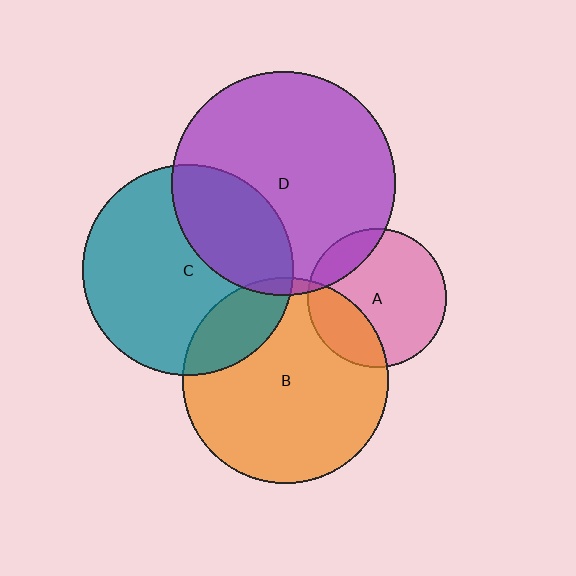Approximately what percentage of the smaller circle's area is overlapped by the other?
Approximately 25%.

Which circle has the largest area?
Circle D (purple).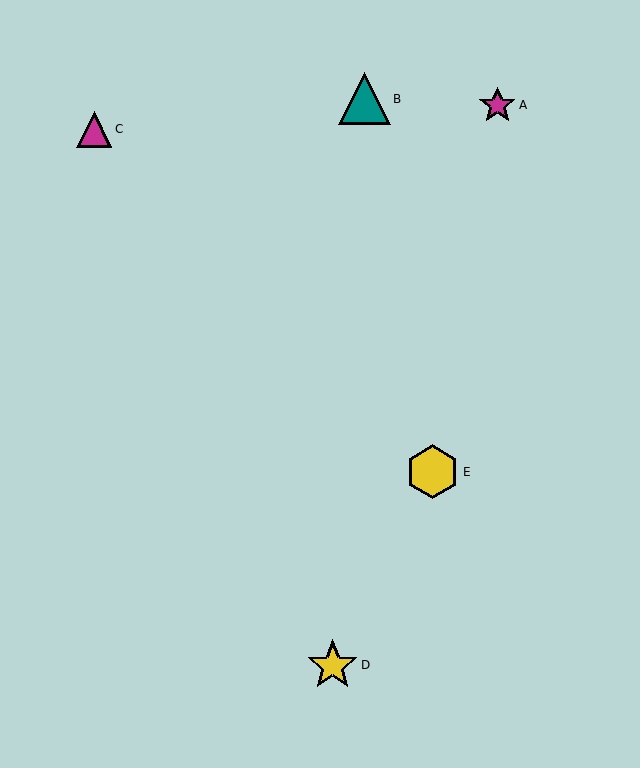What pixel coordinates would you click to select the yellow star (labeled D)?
Click at (333, 665) to select the yellow star D.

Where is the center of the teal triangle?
The center of the teal triangle is at (364, 99).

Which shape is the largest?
The yellow hexagon (labeled E) is the largest.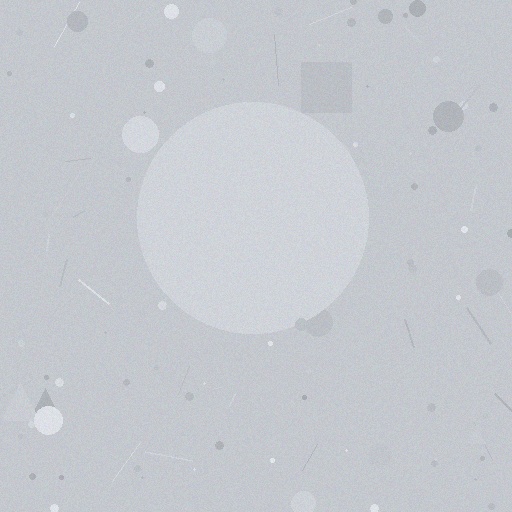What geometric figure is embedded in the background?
A circle is embedded in the background.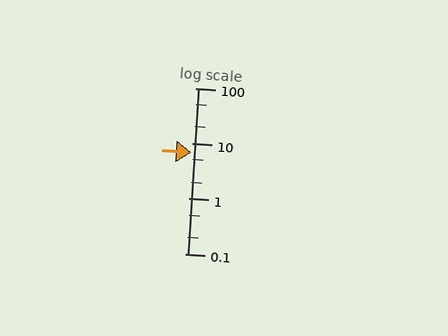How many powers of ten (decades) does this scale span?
The scale spans 3 decades, from 0.1 to 100.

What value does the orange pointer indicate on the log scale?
The pointer indicates approximately 6.9.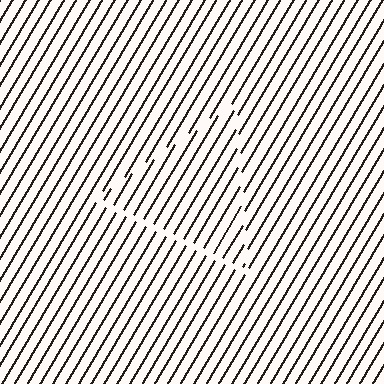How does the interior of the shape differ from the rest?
The interior of the shape contains the same grating, shifted by half a period — the contour is defined by the phase discontinuity where line-ends from the inner and outer gratings abut.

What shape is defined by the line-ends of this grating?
An illusory triangle. The interior of the shape contains the same grating, shifted by half a period — the contour is defined by the phase discontinuity where line-ends from the inner and outer gratings abut.